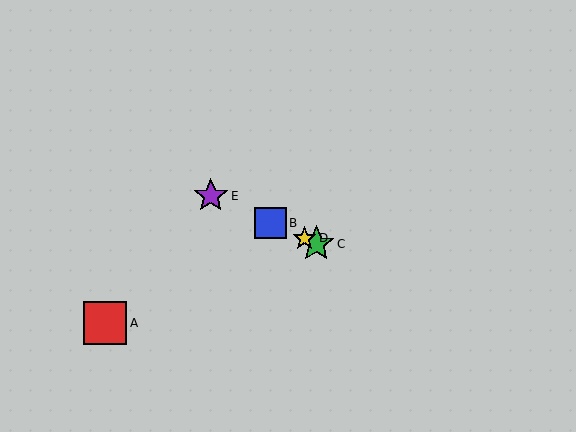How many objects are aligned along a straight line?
4 objects (B, C, D, E) are aligned along a straight line.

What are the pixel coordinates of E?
Object E is at (211, 196).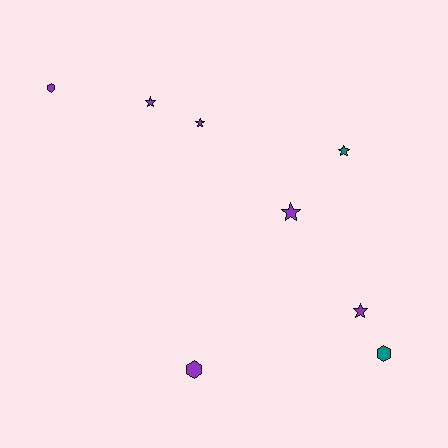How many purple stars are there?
There are 4 purple stars.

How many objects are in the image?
There are 8 objects.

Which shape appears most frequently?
Star, with 5 objects.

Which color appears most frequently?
Purple, with 6 objects.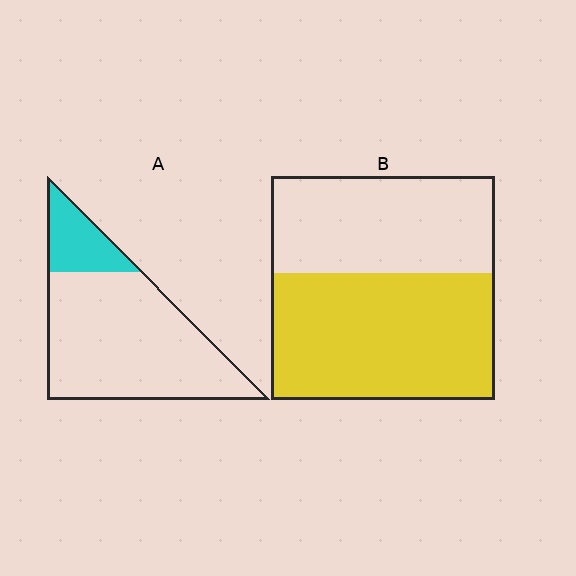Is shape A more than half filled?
No.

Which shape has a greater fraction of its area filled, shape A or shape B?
Shape B.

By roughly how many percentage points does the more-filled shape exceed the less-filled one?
By roughly 40 percentage points (B over A).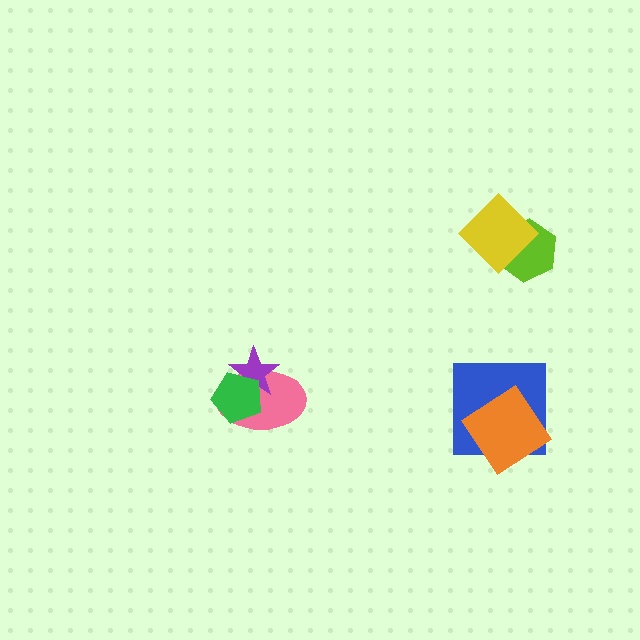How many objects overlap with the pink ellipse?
2 objects overlap with the pink ellipse.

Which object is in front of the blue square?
The orange diamond is in front of the blue square.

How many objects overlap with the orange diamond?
1 object overlaps with the orange diamond.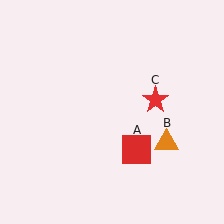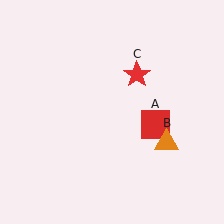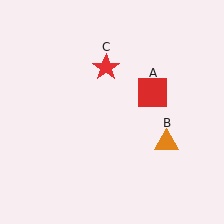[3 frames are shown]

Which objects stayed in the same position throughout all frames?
Orange triangle (object B) remained stationary.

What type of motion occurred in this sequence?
The red square (object A), red star (object C) rotated counterclockwise around the center of the scene.